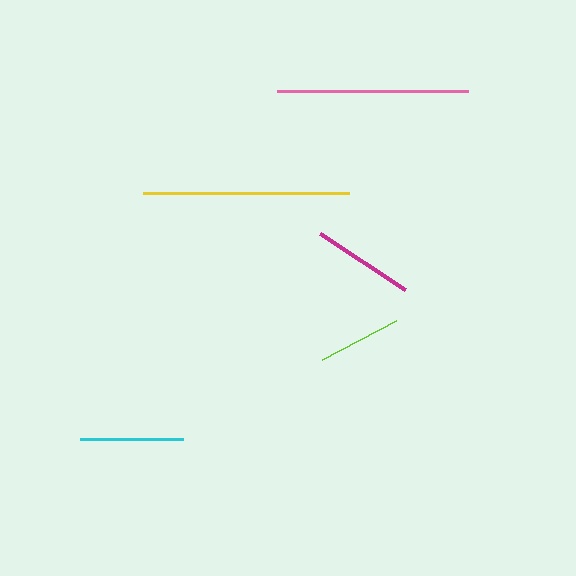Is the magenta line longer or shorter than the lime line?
The magenta line is longer than the lime line.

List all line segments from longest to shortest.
From longest to shortest: yellow, pink, cyan, magenta, lime.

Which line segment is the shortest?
The lime line is the shortest at approximately 84 pixels.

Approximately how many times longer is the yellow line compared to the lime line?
The yellow line is approximately 2.5 times the length of the lime line.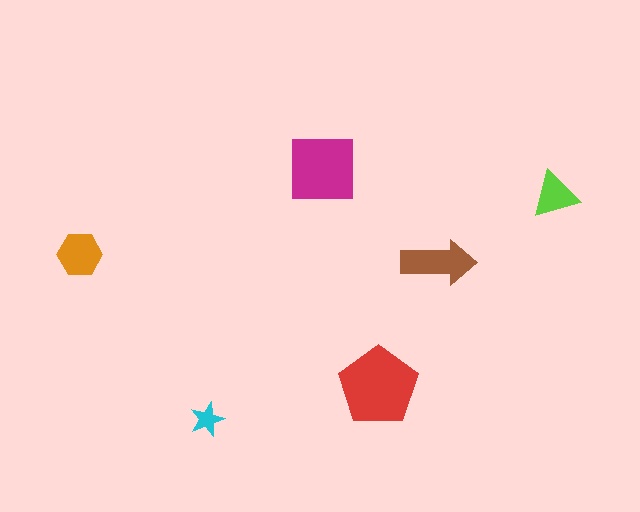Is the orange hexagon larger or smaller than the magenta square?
Smaller.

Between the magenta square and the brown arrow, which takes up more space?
The magenta square.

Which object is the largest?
The red pentagon.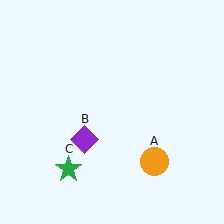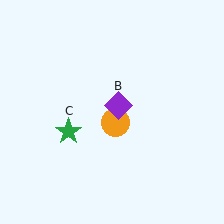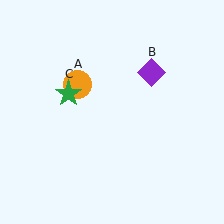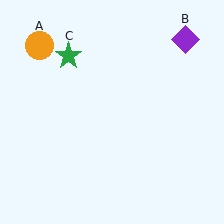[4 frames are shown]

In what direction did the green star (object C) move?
The green star (object C) moved up.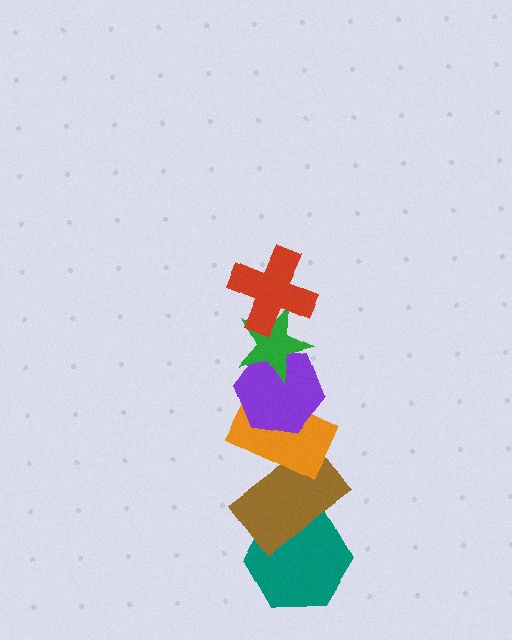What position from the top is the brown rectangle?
The brown rectangle is 5th from the top.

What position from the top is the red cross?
The red cross is 1st from the top.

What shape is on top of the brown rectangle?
The orange rectangle is on top of the brown rectangle.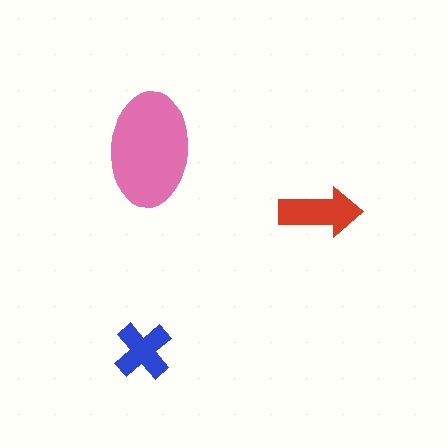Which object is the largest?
The pink ellipse.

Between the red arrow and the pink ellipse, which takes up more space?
The pink ellipse.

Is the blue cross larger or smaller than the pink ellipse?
Smaller.